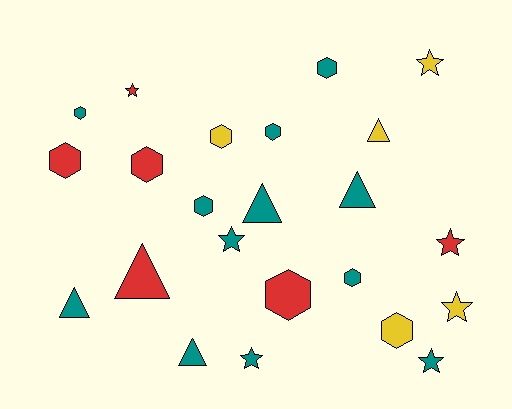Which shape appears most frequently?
Hexagon, with 10 objects.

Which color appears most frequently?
Teal, with 12 objects.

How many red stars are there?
There are 2 red stars.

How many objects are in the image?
There are 23 objects.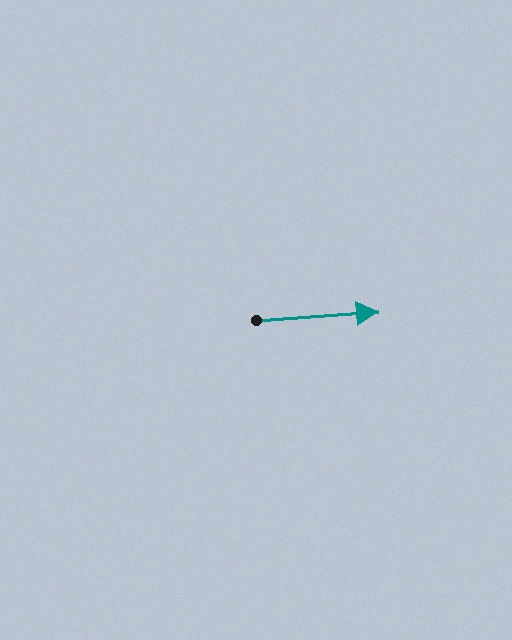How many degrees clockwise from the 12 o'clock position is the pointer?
Approximately 86 degrees.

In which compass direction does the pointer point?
East.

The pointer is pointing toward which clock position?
Roughly 3 o'clock.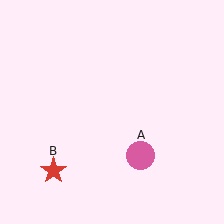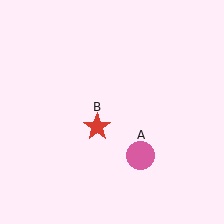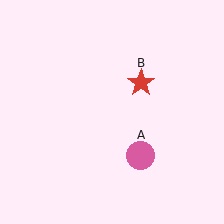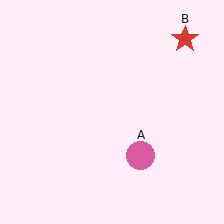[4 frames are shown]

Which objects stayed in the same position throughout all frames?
Pink circle (object A) remained stationary.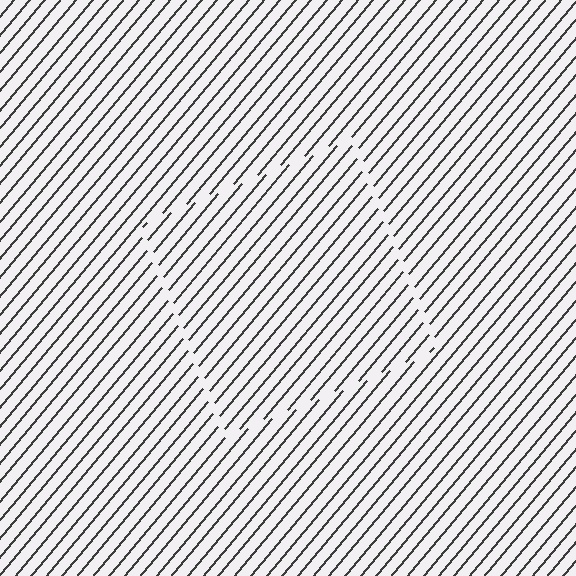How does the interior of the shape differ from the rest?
The interior of the shape contains the same grating, shifted by half a period — the contour is defined by the phase discontinuity where line-ends from the inner and outer gratings abut.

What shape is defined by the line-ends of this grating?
An illusory square. The interior of the shape contains the same grating, shifted by half a period — the contour is defined by the phase discontinuity where line-ends from the inner and outer gratings abut.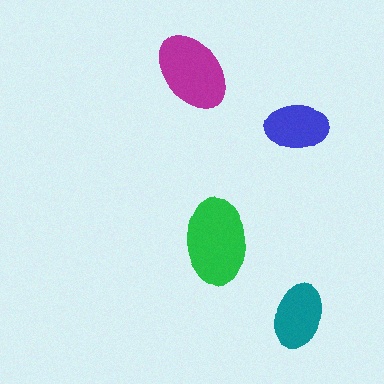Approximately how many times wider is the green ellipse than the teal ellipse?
About 1.5 times wider.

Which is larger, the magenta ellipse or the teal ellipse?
The magenta one.